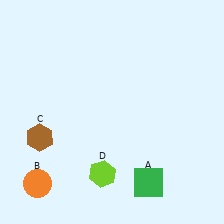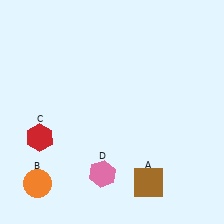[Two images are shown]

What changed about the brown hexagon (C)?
In Image 1, C is brown. In Image 2, it changed to red.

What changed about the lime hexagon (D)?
In Image 1, D is lime. In Image 2, it changed to pink.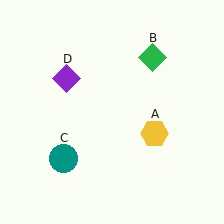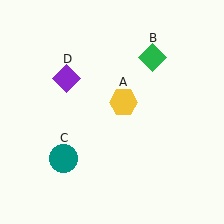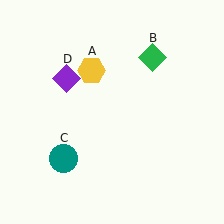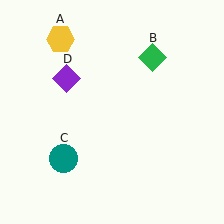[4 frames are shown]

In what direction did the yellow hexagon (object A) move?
The yellow hexagon (object A) moved up and to the left.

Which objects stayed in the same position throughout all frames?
Green diamond (object B) and teal circle (object C) and purple diamond (object D) remained stationary.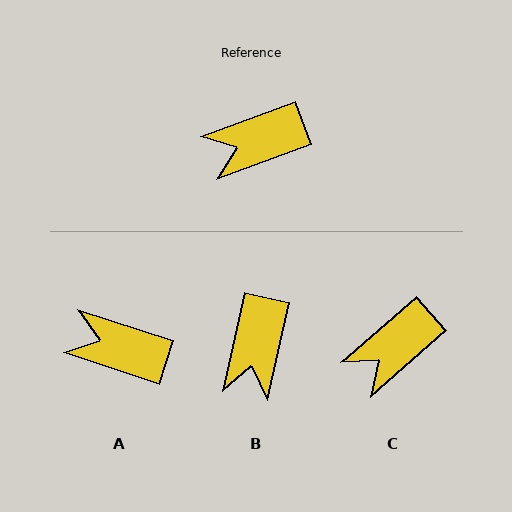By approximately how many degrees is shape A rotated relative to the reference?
Approximately 38 degrees clockwise.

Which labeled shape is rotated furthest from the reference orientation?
B, about 58 degrees away.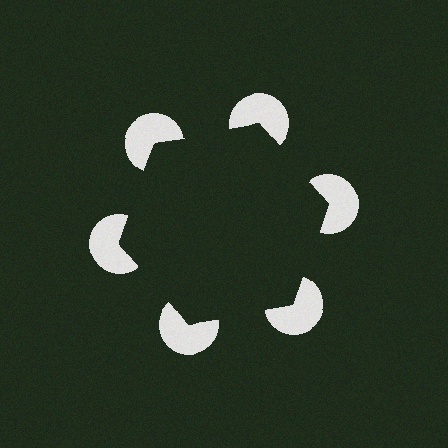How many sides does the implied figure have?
6 sides.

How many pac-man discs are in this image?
There are 6 — one at each vertex of the illusory hexagon.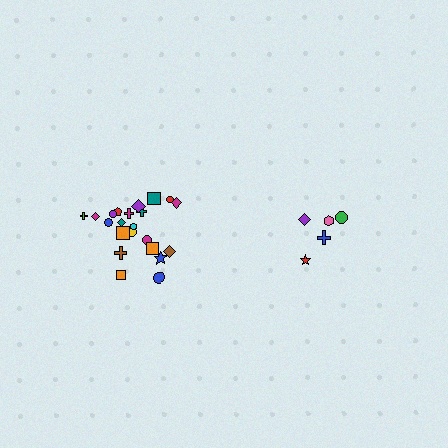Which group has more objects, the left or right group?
The left group.